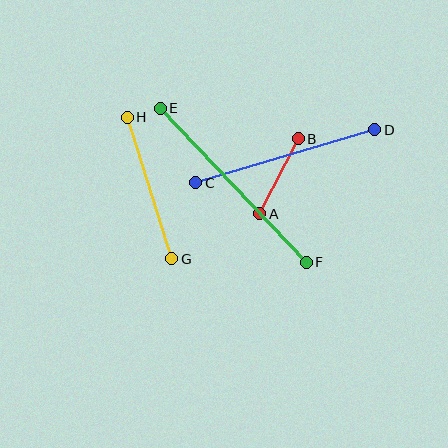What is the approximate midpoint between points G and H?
The midpoint is at approximately (150, 188) pixels.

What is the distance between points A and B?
The distance is approximately 84 pixels.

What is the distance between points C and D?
The distance is approximately 187 pixels.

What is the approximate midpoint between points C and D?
The midpoint is at approximately (285, 156) pixels.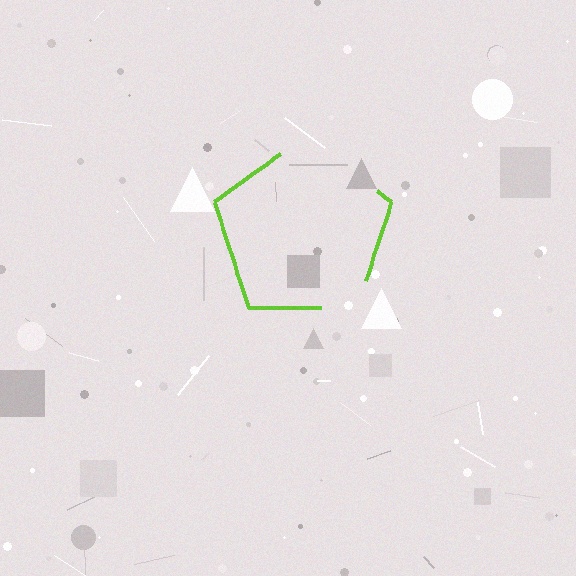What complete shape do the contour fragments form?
The contour fragments form a pentagon.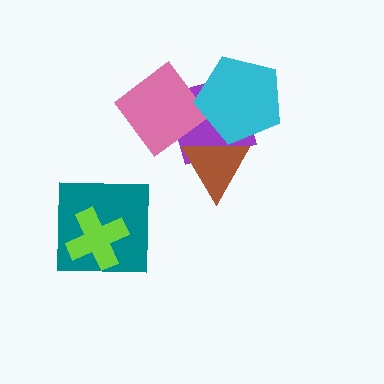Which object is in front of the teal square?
The lime cross is in front of the teal square.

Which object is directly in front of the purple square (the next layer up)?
The pink diamond is directly in front of the purple square.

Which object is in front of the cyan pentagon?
The brown triangle is in front of the cyan pentagon.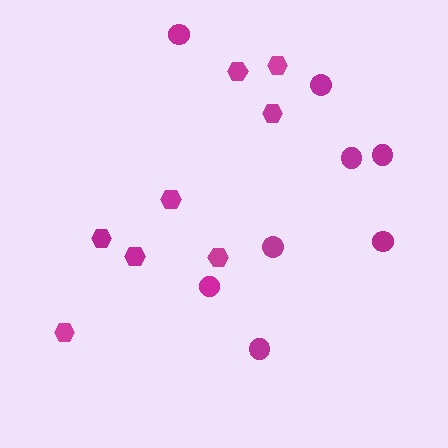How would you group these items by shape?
There are 2 groups: one group of circles (8) and one group of hexagons (8).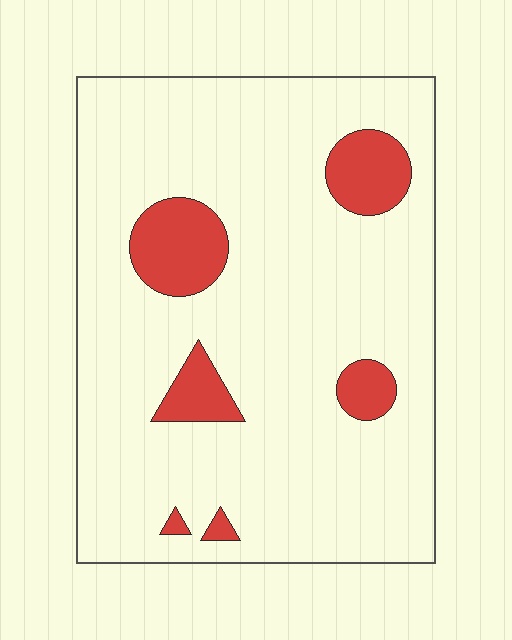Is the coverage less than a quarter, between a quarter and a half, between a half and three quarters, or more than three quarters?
Less than a quarter.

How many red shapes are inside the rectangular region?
6.